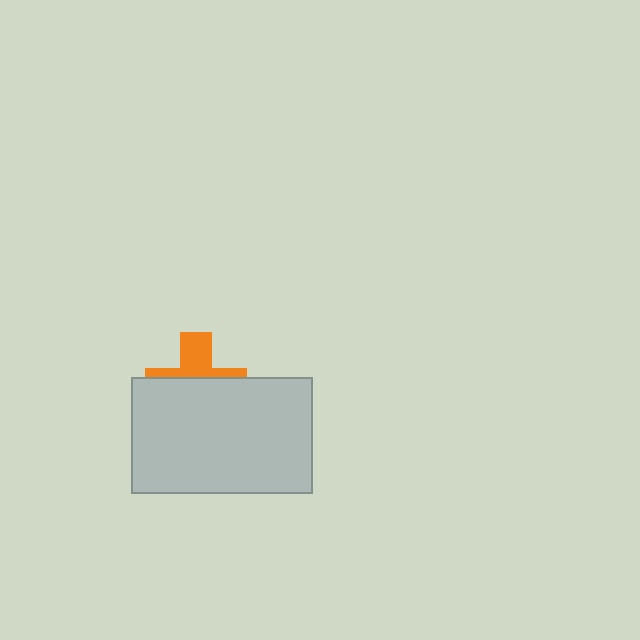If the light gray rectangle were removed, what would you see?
You would see the complete orange cross.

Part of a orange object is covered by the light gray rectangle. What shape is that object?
It is a cross.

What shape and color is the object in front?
The object in front is a light gray rectangle.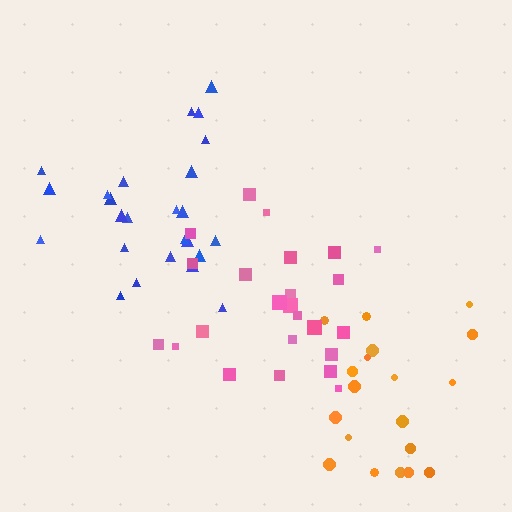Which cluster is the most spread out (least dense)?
Orange.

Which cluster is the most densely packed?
Blue.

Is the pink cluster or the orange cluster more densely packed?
Pink.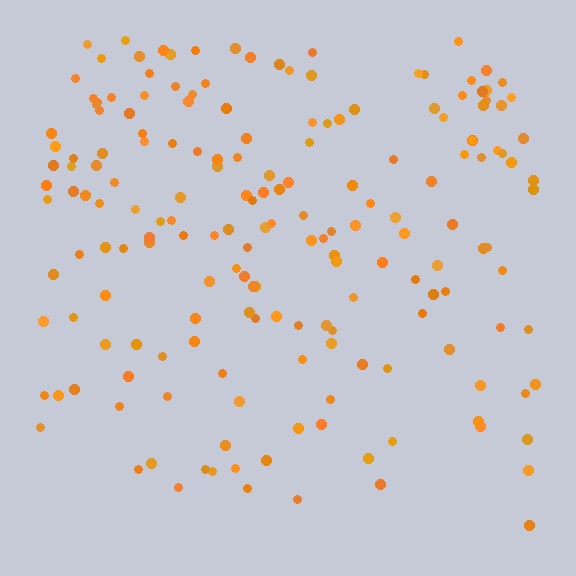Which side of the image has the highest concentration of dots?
The top.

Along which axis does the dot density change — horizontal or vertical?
Vertical.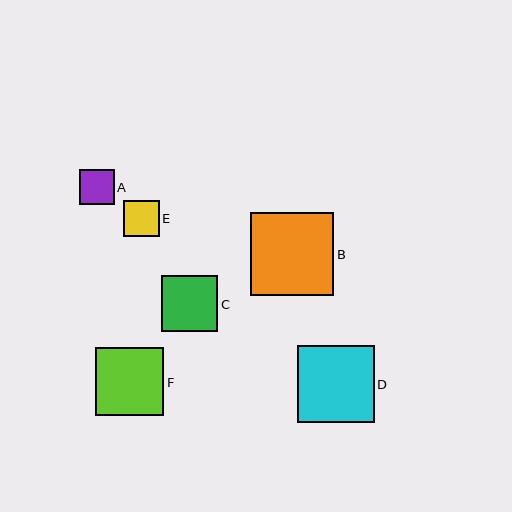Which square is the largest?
Square B is the largest with a size of approximately 83 pixels.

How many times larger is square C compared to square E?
Square C is approximately 1.6 times the size of square E.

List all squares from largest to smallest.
From largest to smallest: B, D, F, C, E, A.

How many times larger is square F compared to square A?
Square F is approximately 2.0 times the size of square A.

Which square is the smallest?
Square A is the smallest with a size of approximately 35 pixels.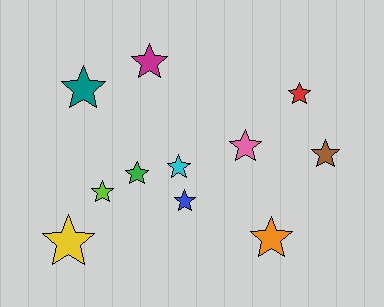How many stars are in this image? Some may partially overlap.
There are 11 stars.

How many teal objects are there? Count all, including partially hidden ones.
There is 1 teal object.